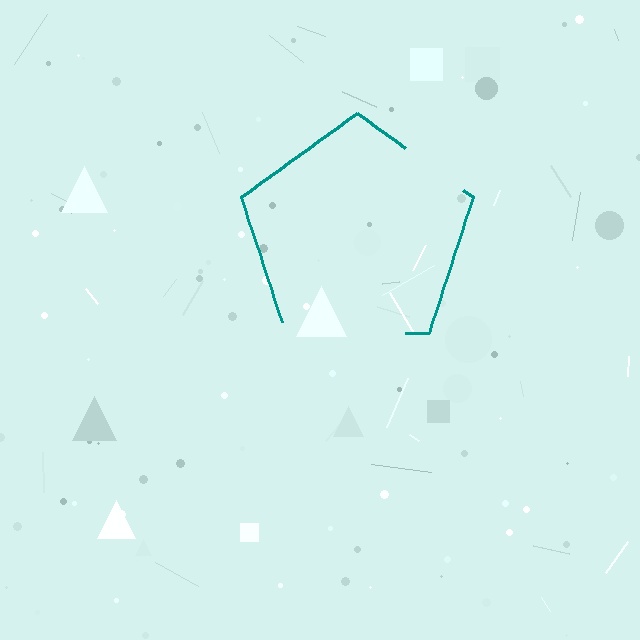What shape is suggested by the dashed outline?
The dashed outline suggests a pentagon.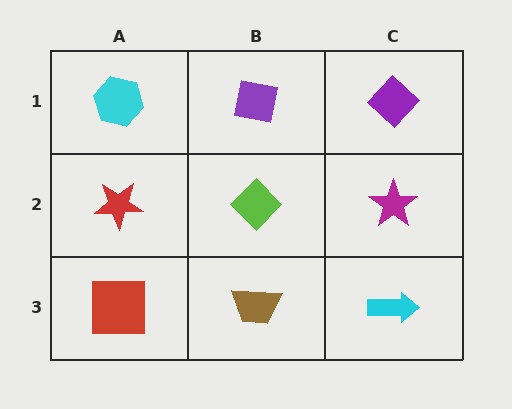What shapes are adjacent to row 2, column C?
A purple diamond (row 1, column C), a cyan arrow (row 3, column C), a lime diamond (row 2, column B).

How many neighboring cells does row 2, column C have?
3.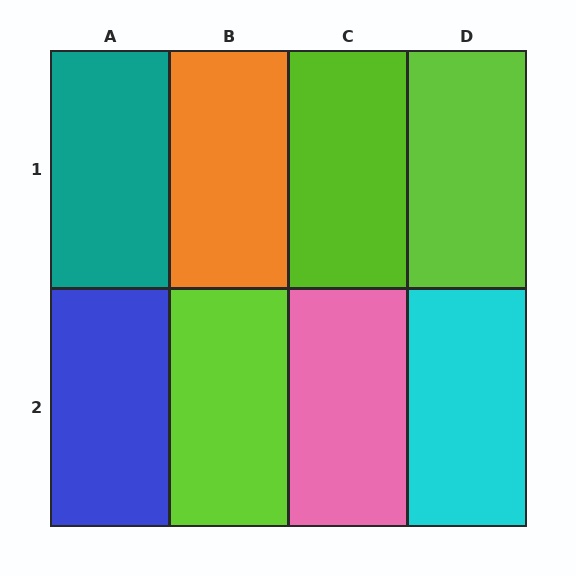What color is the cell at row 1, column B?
Orange.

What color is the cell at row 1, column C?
Lime.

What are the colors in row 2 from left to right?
Blue, lime, pink, cyan.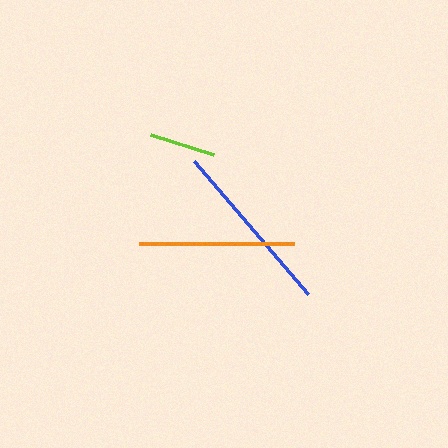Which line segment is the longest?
The blue line is the longest at approximately 175 pixels.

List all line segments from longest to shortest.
From longest to shortest: blue, orange, lime.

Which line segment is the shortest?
The lime line is the shortest at approximately 67 pixels.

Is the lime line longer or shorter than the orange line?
The orange line is longer than the lime line.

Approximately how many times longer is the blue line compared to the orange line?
The blue line is approximately 1.1 times the length of the orange line.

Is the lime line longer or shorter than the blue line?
The blue line is longer than the lime line.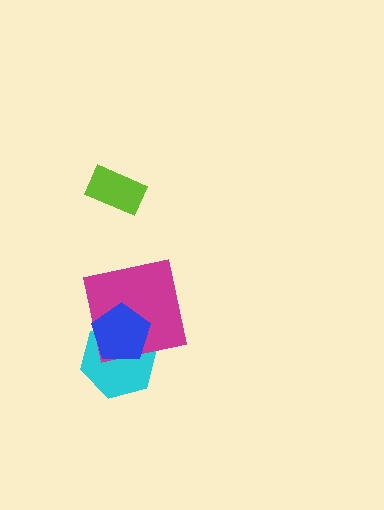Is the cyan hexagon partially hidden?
Yes, it is partially covered by another shape.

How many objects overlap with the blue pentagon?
2 objects overlap with the blue pentagon.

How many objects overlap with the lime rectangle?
0 objects overlap with the lime rectangle.